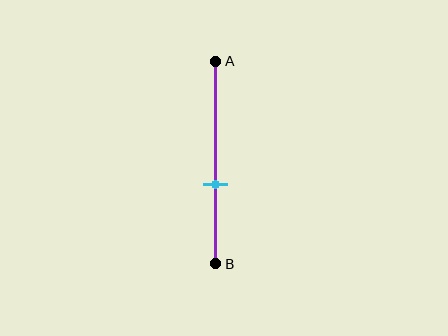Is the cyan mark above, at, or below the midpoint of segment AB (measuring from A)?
The cyan mark is below the midpoint of segment AB.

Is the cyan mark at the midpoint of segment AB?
No, the mark is at about 60% from A, not at the 50% midpoint.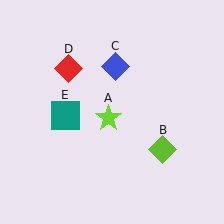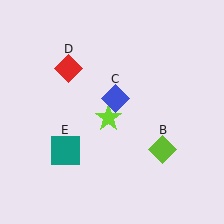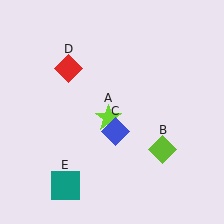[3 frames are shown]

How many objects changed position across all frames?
2 objects changed position: blue diamond (object C), teal square (object E).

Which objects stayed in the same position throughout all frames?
Lime star (object A) and lime diamond (object B) and red diamond (object D) remained stationary.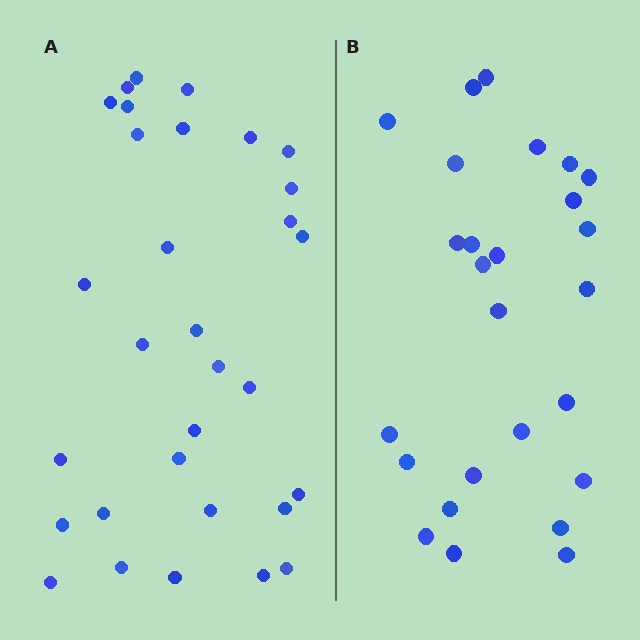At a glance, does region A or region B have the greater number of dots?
Region A (the left region) has more dots.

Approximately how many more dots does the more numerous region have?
Region A has about 5 more dots than region B.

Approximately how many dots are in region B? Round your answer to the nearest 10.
About 30 dots. (The exact count is 26, which rounds to 30.)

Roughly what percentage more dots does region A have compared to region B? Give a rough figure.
About 20% more.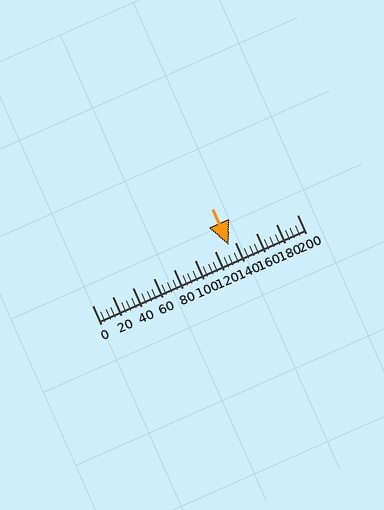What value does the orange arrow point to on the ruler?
The orange arrow points to approximately 134.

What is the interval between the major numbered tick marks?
The major tick marks are spaced 20 units apart.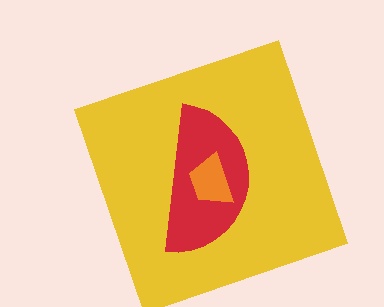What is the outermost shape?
The yellow square.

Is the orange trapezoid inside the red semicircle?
Yes.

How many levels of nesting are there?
3.